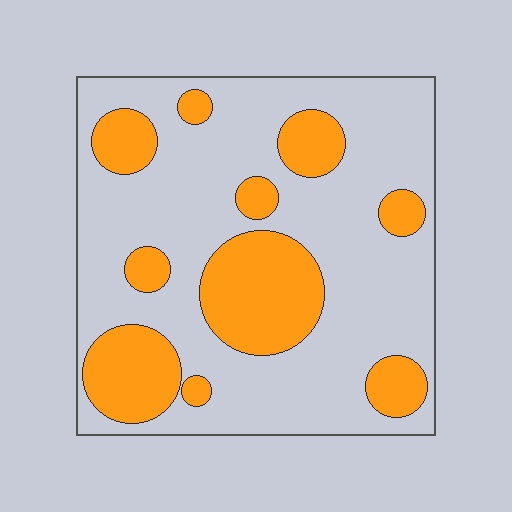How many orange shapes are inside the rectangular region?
10.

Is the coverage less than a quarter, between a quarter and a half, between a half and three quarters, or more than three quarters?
Between a quarter and a half.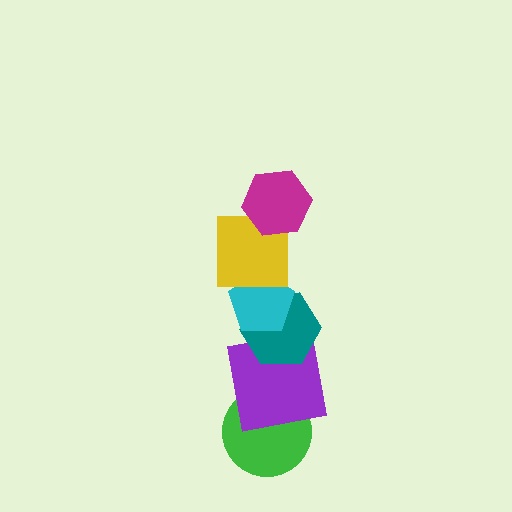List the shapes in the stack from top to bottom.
From top to bottom: the magenta hexagon, the yellow square, the cyan pentagon, the teal hexagon, the purple square, the green circle.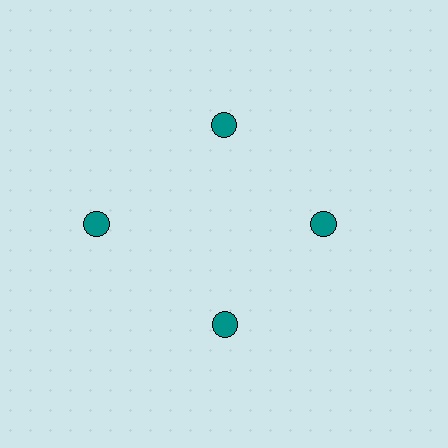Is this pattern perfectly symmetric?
No. The 4 teal circles are arranged in a ring, but one element near the 9 o'clock position is pushed outward from the center, breaking the 4-fold rotational symmetry.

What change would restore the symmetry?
The symmetry would be restored by moving it inward, back onto the ring so that all 4 circles sit at equal angles and equal distance from the center.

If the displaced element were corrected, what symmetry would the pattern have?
It would have 4-fold rotational symmetry — the pattern would map onto itself every 90 degrees.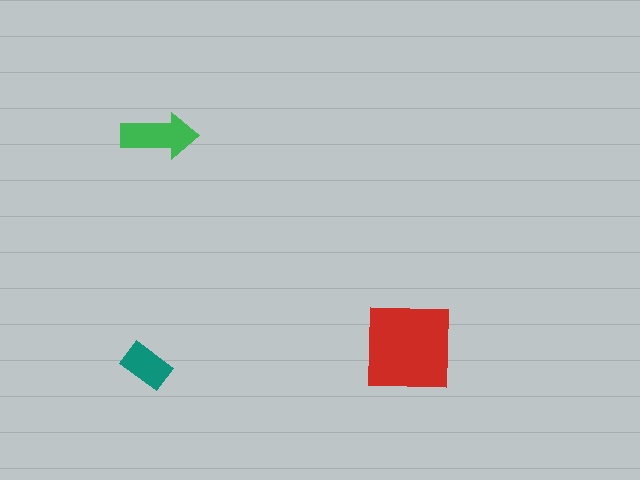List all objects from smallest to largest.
The teal rectangle, the green arrow, the red square.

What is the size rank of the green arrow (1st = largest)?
2nd.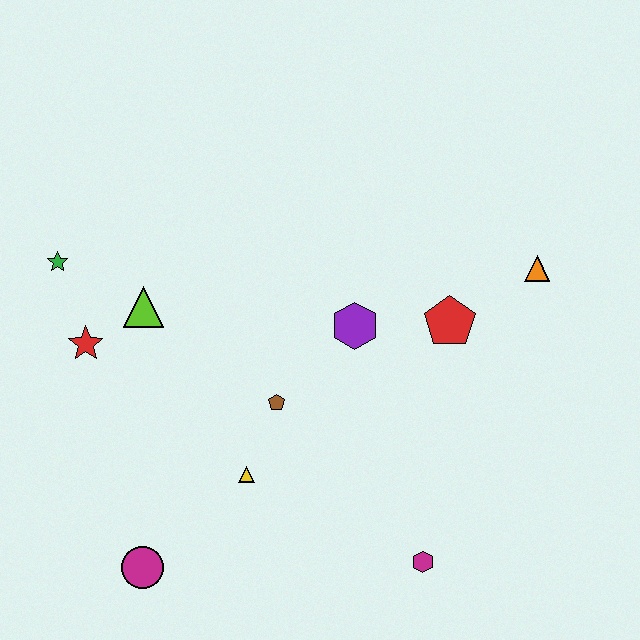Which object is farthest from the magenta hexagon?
The green star is farthest from the magenta hexagon.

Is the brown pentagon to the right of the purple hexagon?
No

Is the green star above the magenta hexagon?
Yes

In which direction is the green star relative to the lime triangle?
The green star is to the left of the lime triangle.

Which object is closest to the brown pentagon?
The yellow triangle is closest to the brown pentagon.